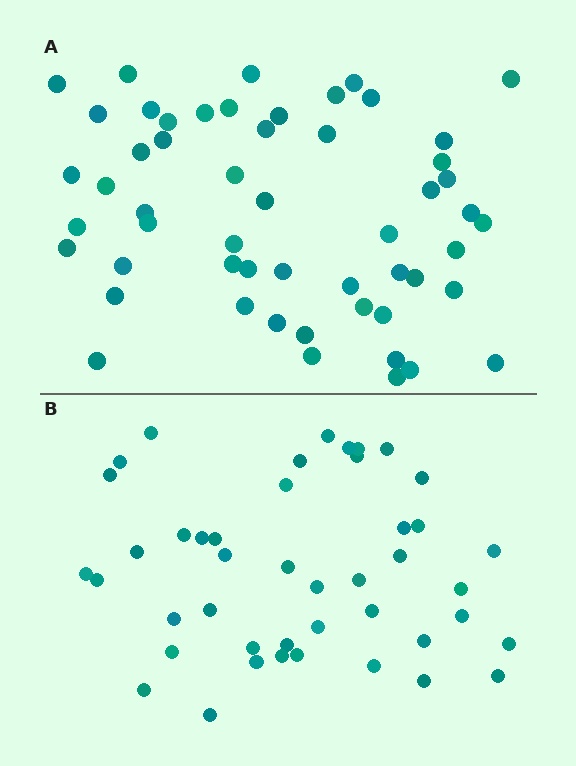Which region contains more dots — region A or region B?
Region A (the top region) has more dots.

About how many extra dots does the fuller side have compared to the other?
Region A has roughly 10 or so more dots than region B.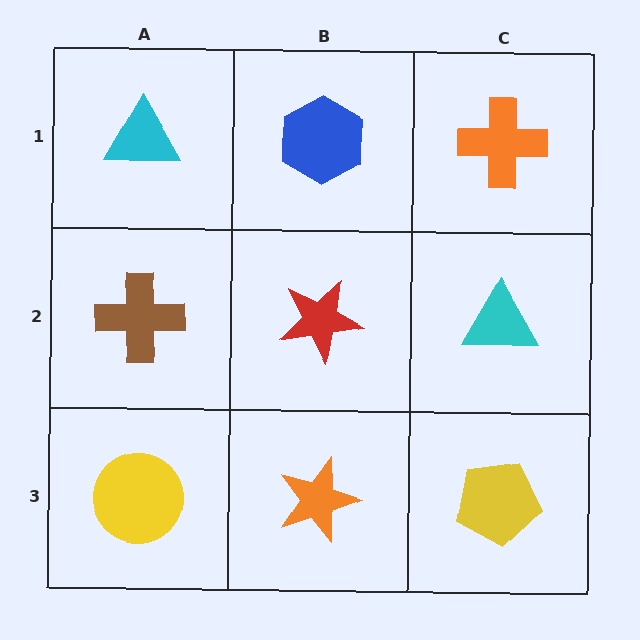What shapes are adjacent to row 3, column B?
A red star (row 2, column B), a yellow circle (row 3, column A), a yellow pentagon (row 3, column C).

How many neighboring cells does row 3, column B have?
3.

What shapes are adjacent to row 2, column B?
A blue hexagon (row 1, column B), an orange star (row 3, column B), a brown cross (row 2, column A), a cyan triangle (row 2, column C).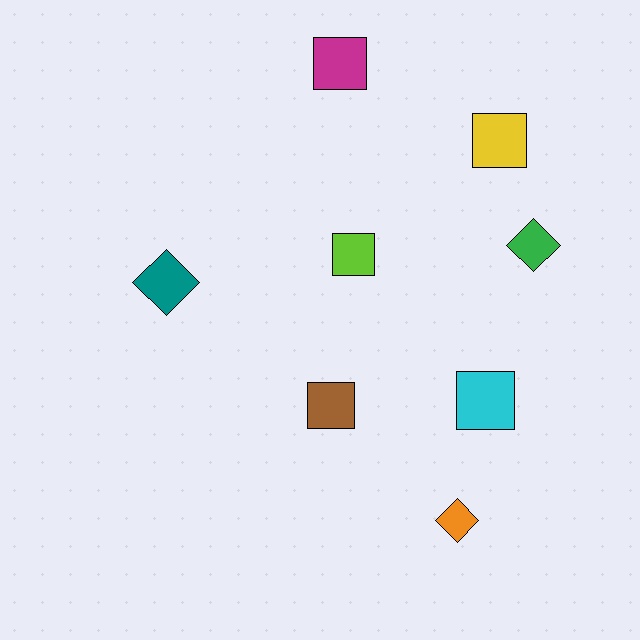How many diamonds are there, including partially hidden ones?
There are 3 diamonds.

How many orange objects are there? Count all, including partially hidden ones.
There is 1 orange object.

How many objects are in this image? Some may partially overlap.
There are 8 objects.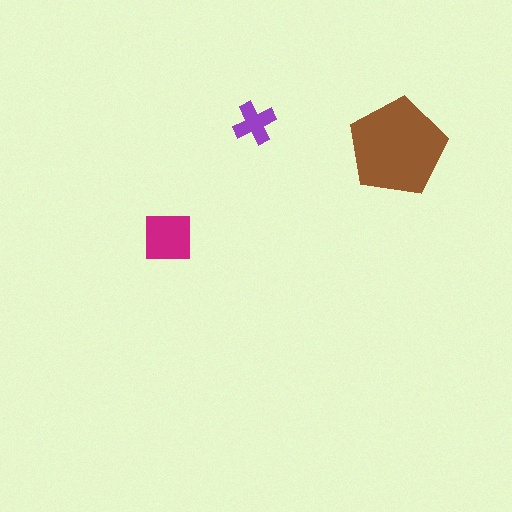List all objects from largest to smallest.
The brown pentagon, the magenta square, the purple cross.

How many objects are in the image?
There are 3 objects in the image.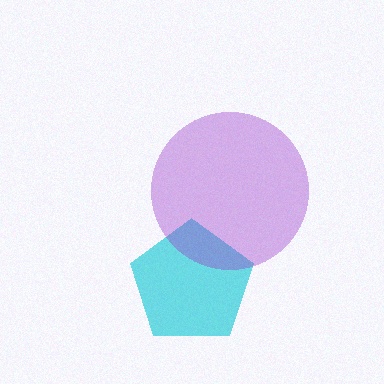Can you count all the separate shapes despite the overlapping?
Yes, there are 2 separate shapes.